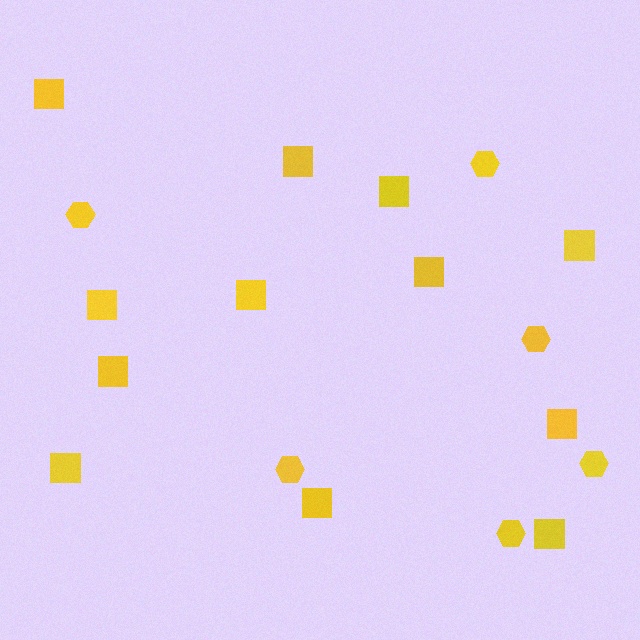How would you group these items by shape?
There are 2 groups: one group of hexagons (6) and one group of squares (12).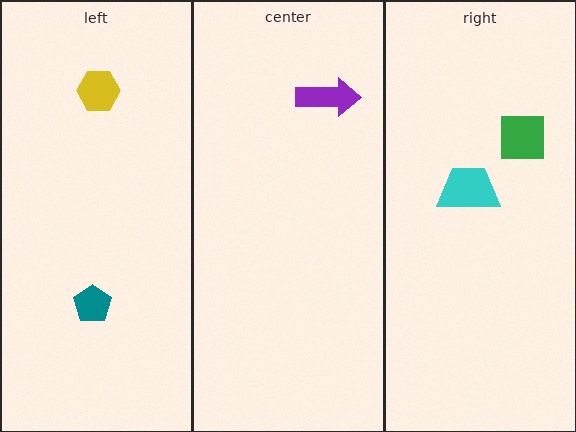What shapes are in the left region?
The yellow hexagon, the teal pentagon.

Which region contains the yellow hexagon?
The left region.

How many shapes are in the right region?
2.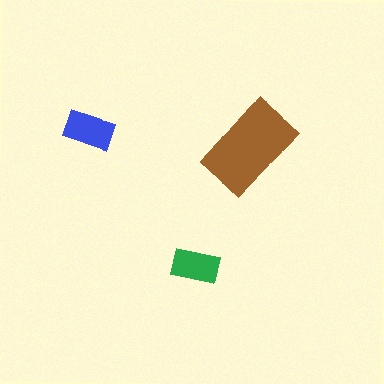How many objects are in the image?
There are 3 objects in the image.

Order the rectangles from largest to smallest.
the brown one, the blue one, the green one.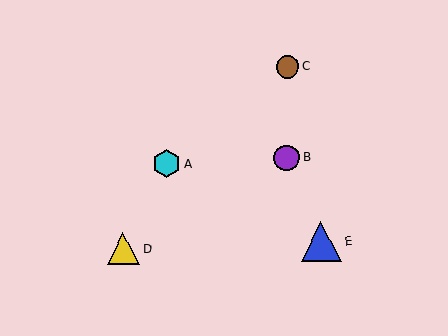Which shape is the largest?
The blue triangle (labeled E) is the largest.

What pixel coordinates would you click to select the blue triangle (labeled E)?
Click at (321, 242) to select the blue triangle E.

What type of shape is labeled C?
Shape C is a brown circle.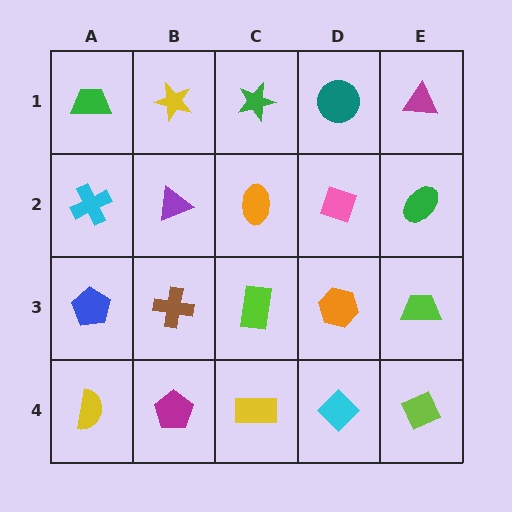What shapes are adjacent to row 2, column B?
A yellow star (row 1, column B), a brown cross (row 3, column B), a cyan cross (row 2, column A), an orange ellipse (row 2, column C).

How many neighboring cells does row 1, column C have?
3.